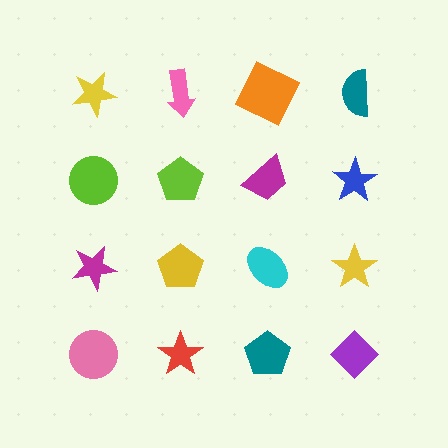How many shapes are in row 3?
4 shapes.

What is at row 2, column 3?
A magenta trapezoid.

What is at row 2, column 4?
A blue star.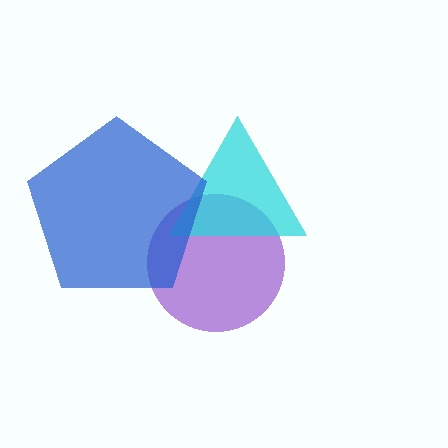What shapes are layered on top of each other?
The layered shapes are: a purple circle, a cyan triangle, a blue pentagon.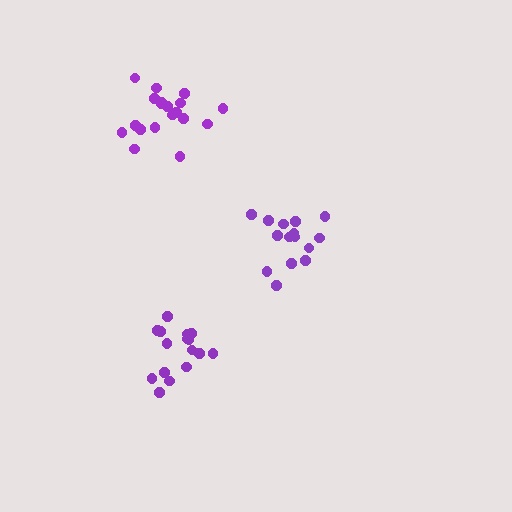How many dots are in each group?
Group 1: 15 dots, Group 2: 16 dots, Group 3: 19 dots (50 total).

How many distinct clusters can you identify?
There are 3 distinct clusters.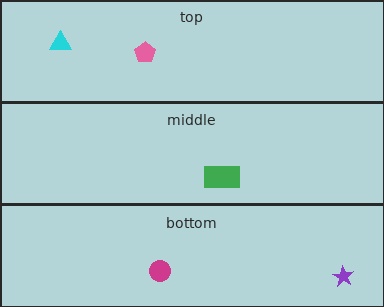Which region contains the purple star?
The bottom region.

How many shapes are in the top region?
2.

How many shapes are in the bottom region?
2.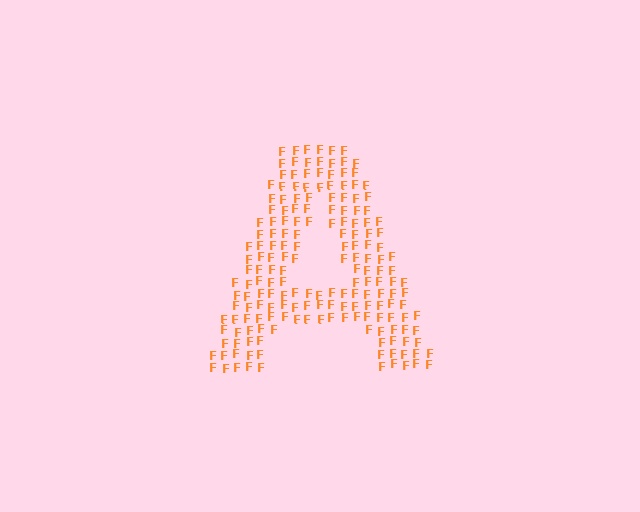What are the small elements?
The small elements are letter F's.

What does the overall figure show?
The overall figure shows the letter A.